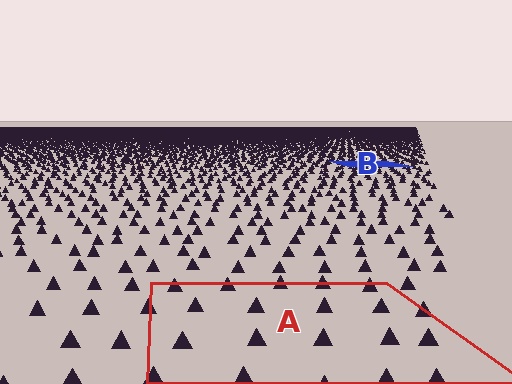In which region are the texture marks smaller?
The texture marks are smaller in region B, because it is farther away.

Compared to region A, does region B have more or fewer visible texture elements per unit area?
Region B has more texture elements per unit area — they are packed more densely because it is farther away.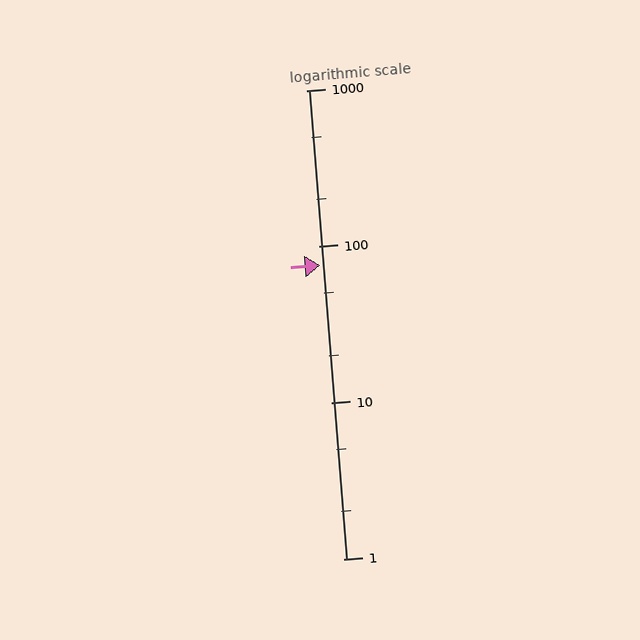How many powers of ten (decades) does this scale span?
The scale spans 3 decades, from 1 to 1000.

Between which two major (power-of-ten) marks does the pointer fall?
The pointer is between 10 and 100.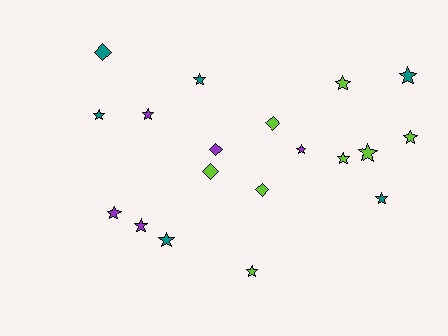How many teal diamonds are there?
There is 1 teal diamond.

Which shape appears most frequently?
Star, with 14 objects.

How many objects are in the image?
There are 19 objects.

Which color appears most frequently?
Lime, with 8 objects.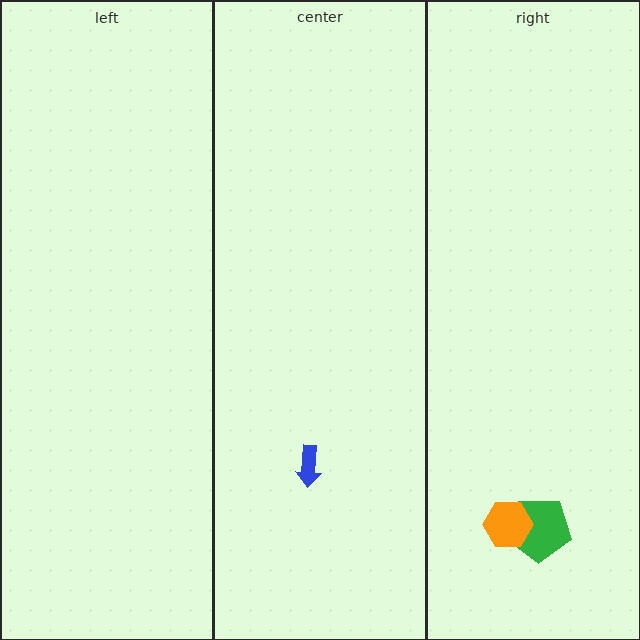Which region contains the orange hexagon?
The right region.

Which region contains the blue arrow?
The center region.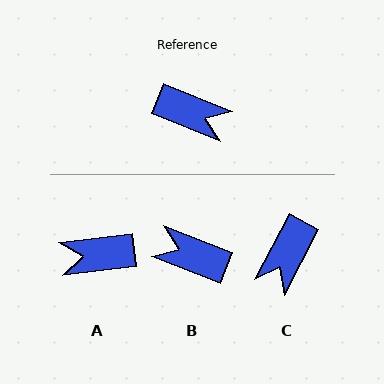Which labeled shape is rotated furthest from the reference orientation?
B, about 179 degrees away.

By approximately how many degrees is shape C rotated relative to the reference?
Approximately 96 degrees clockwise.